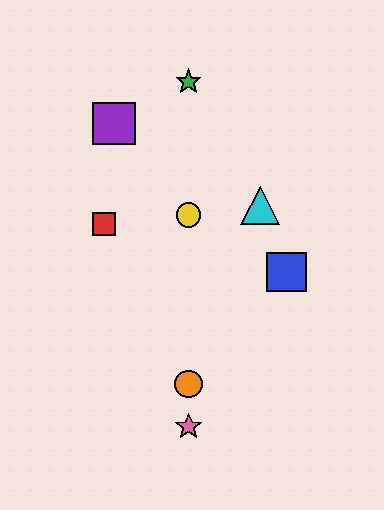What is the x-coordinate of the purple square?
The purple square is at x≈114.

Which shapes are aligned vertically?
The green star, the yellow circle, the orange circle, the pink star are aligned vertically.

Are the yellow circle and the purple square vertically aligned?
No, the yellow circle is at x≈189 and the purple square is at x≈114.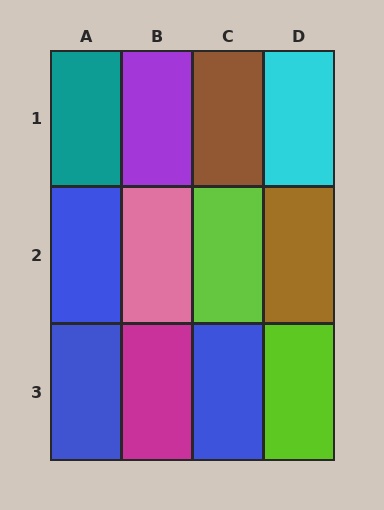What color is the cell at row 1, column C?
Brown.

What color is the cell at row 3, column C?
Blue.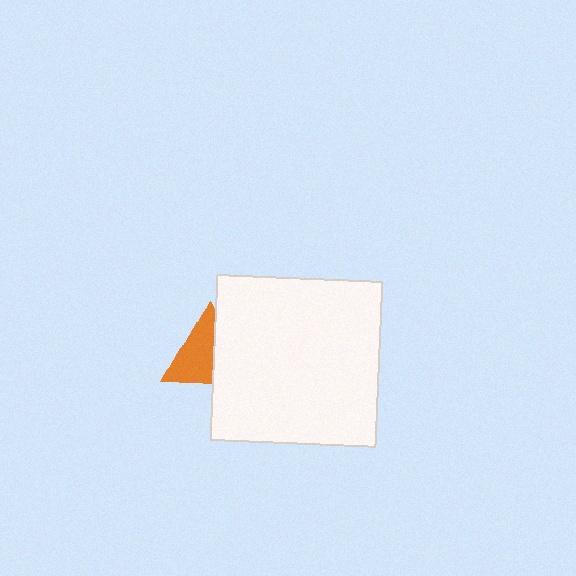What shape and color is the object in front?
The object in front is a white square.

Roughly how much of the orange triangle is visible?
About half of it is visible (roughly 58%).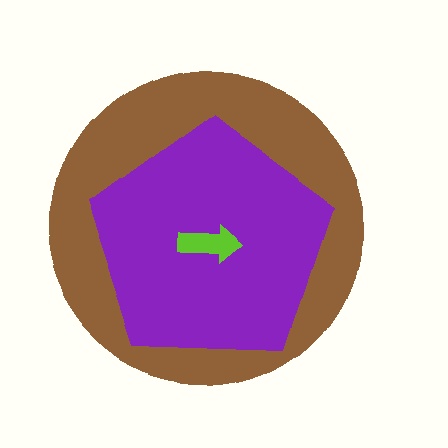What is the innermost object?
The lime arrow.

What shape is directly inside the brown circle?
The purple pentagon.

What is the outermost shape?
The brown circle.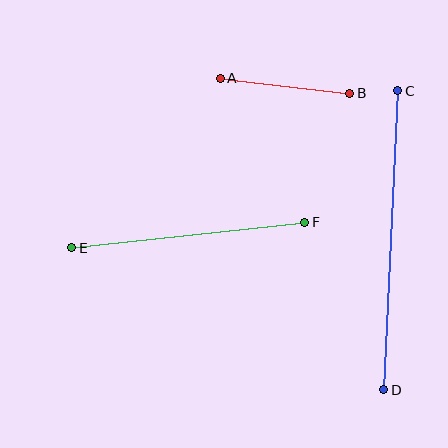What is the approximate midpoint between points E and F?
The midpoint is at approximately (188, 235) pixels.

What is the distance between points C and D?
The distance is approximately 299 pixels.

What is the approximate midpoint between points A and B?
The midpoint is at approximately (285, 86) pixels.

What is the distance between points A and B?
The distance is approximately 131 pixels.